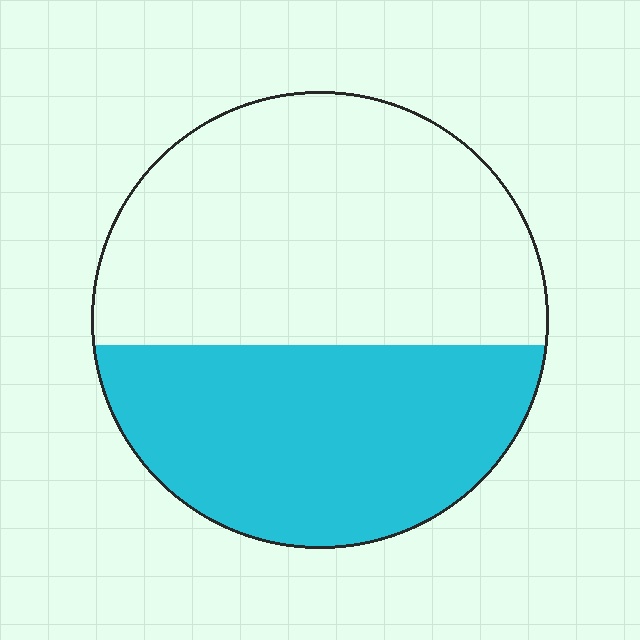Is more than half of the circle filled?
No.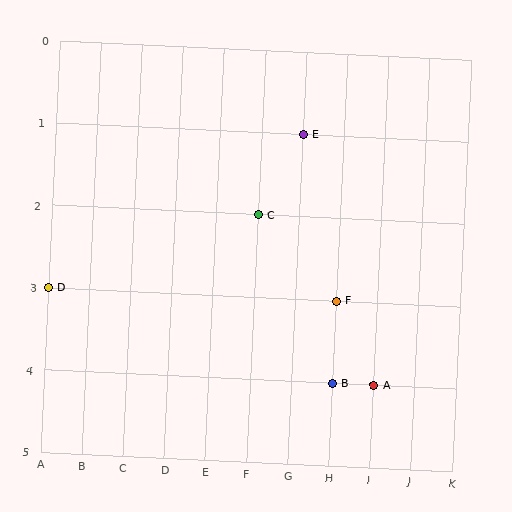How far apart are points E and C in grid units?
Points E and C are 1 column and 1 row apart (about 1.4 grid units diagonally).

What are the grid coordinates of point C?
Point C is at grid coordinates (F, 2).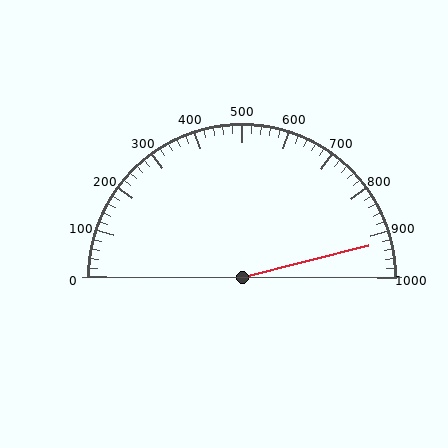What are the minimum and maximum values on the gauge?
The gauge ranges from 0 to 1000.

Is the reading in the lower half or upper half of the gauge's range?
The reading is in the upper half of the range (0 to 1000).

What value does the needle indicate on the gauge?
The needle indicates approximately 920.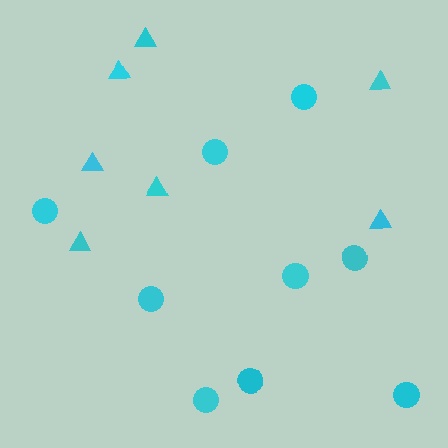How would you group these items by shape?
There are 2 groups: one group of circles (9) and one group of triangles (7).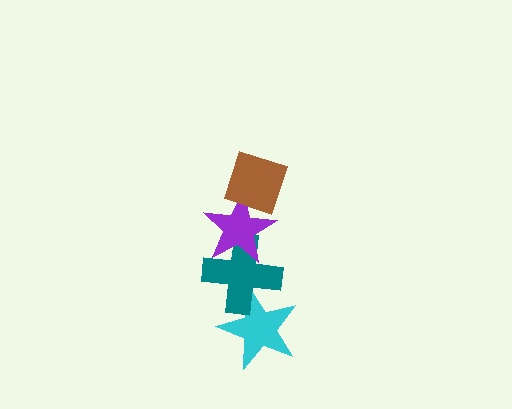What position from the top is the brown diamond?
The brown diamond is 1st from the top.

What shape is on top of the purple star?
The brown diamond is on top of the purple star.